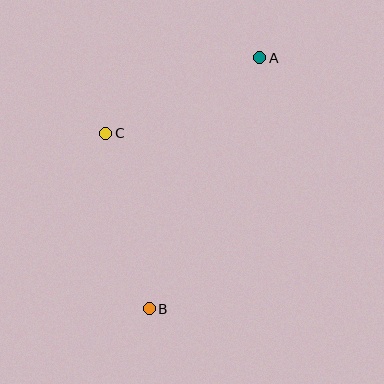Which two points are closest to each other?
Points A and C are closest to each other.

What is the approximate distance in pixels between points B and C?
The distance between B and C is approximately 180 pixels.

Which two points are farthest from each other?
Points A and B are farthest from each other.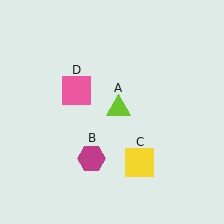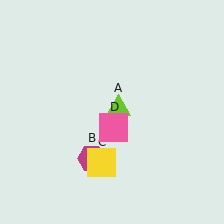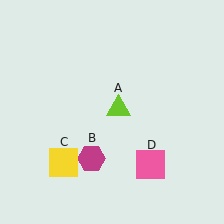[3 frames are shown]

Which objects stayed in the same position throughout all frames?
Lime triangle (object A) and magenta hexagon (object B) remained stationary.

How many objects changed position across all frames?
2 objects changed position: yellow square (object C), pink square (object D).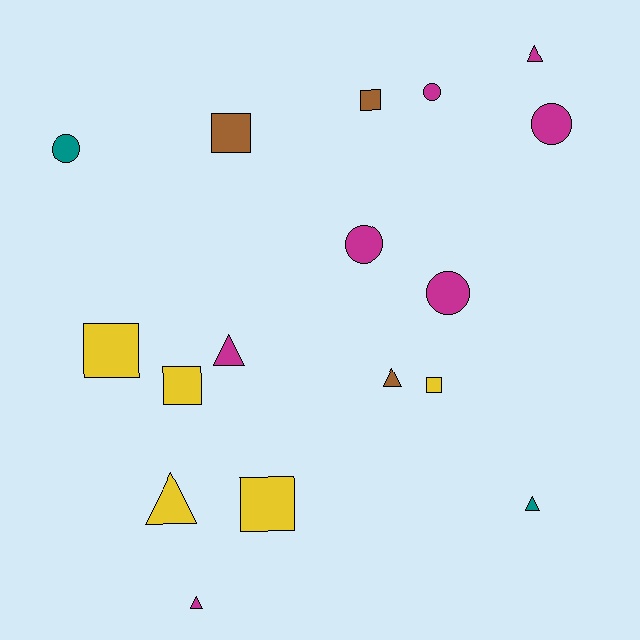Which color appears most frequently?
Magenta, with 7 objects.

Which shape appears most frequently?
Triangle, with 6 objects.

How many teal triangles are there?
There is 1 teal triangle.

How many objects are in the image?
There are 17 objects.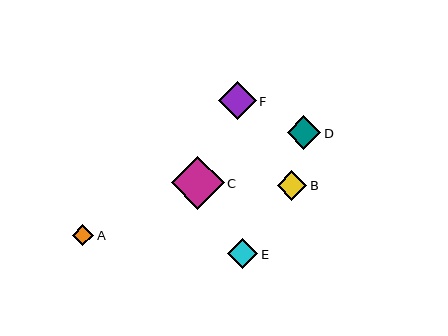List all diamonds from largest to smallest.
From largest to smallest: C, F, D, E, B, A.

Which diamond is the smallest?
Diamond A is the smallest with a size of approximately 22 pixels.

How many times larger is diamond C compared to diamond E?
Diamond C is approximately 1.7 times the size of diamond E.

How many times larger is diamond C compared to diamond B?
Diamond C is approximately 1.8 times the size of diamond B.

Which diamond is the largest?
Diamond C is the largest with a size of approximately 53 pixels.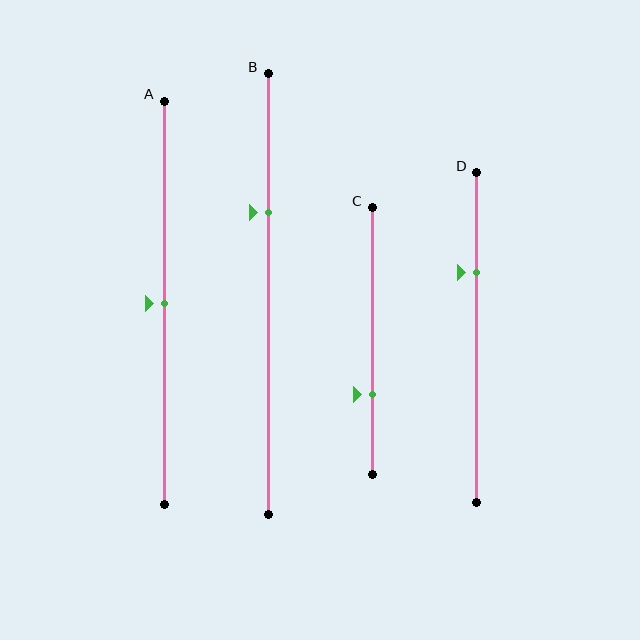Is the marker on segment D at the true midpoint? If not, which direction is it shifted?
No, the marker on segment D is shifted upward by about 20% of the segment length.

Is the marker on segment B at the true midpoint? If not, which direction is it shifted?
No, the marker on segment B is shifted upward by about 19% of the segment length.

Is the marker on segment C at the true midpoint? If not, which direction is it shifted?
No, the marker on segment C is shifted downward by about 20% of the segment length.